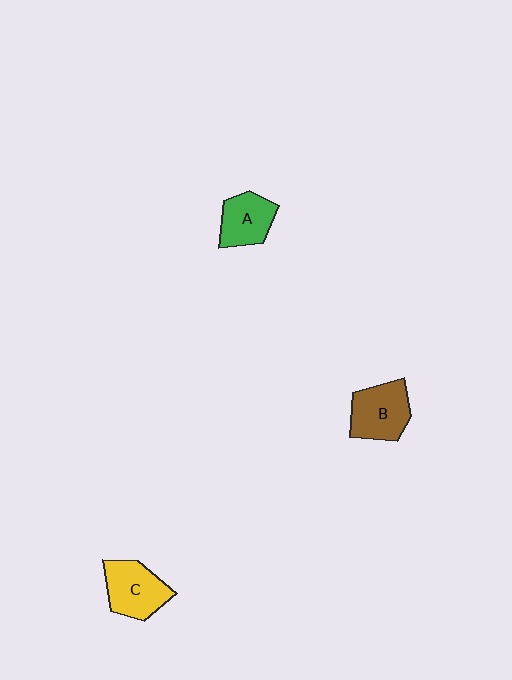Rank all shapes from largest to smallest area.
From largest to smallest: B (brown), C (yellow), A (green).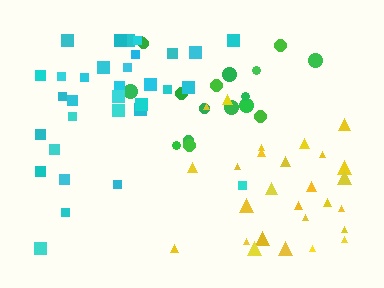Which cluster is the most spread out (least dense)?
Yellow.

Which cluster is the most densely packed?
Green.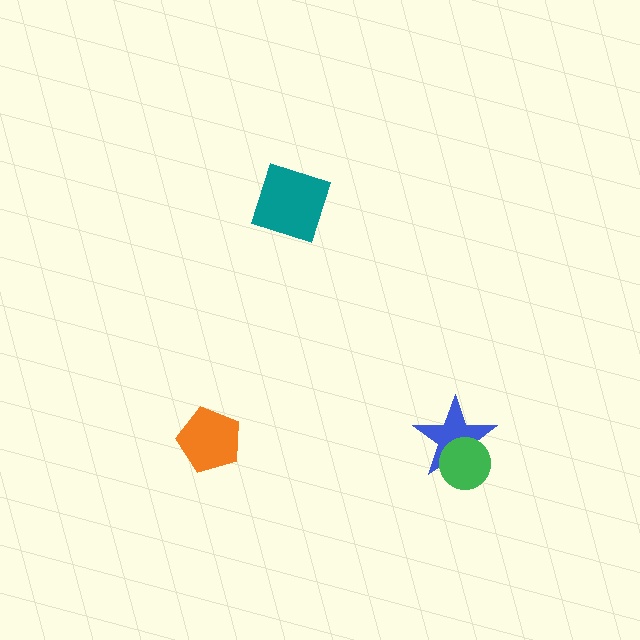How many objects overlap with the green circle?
1 object overlaps with the green circle.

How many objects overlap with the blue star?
1 object overlaps with the blue star.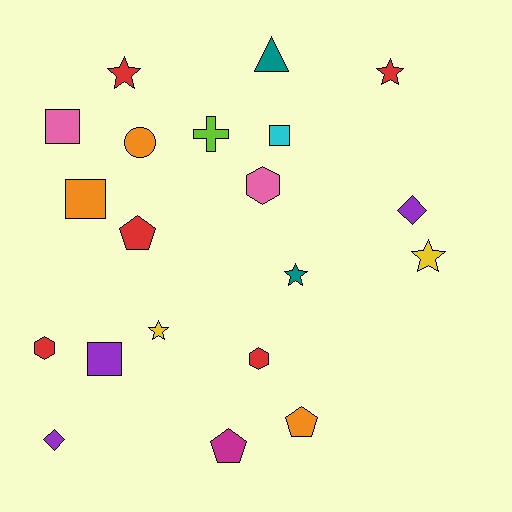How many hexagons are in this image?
There are 3 hexagons.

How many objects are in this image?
There are 20 objects.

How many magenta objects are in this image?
There is 1 magenta object.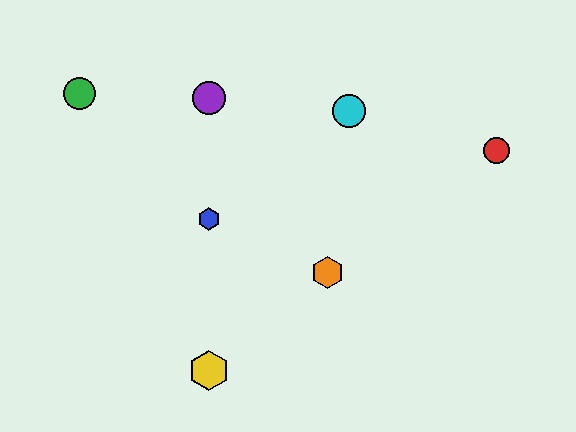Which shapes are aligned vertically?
The blue hexagon, the yellow hexagon, the purple circle are aligned vertically.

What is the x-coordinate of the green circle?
The green circle is at x≈80.